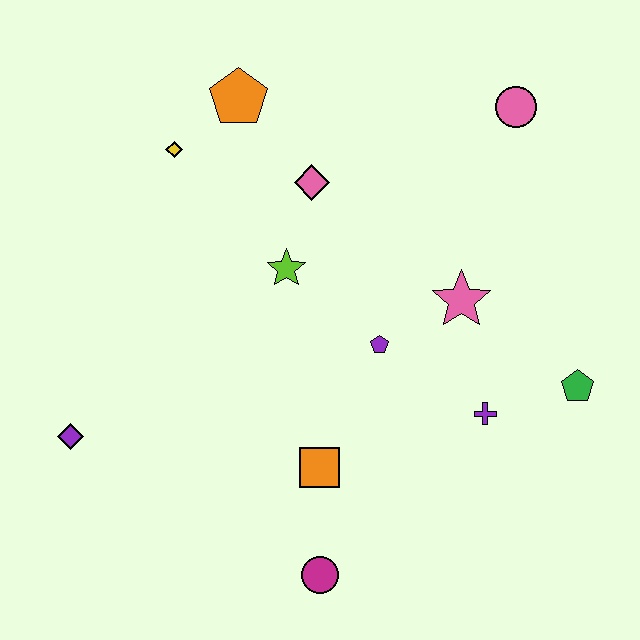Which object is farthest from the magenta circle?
The pink circle is farthest from the magenta circle.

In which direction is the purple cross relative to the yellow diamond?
The purple cross is to the right of the yellow diamond.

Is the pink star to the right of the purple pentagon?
Yes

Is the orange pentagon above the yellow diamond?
Yes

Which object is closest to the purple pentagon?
The pink star is closest to the purple pentagon.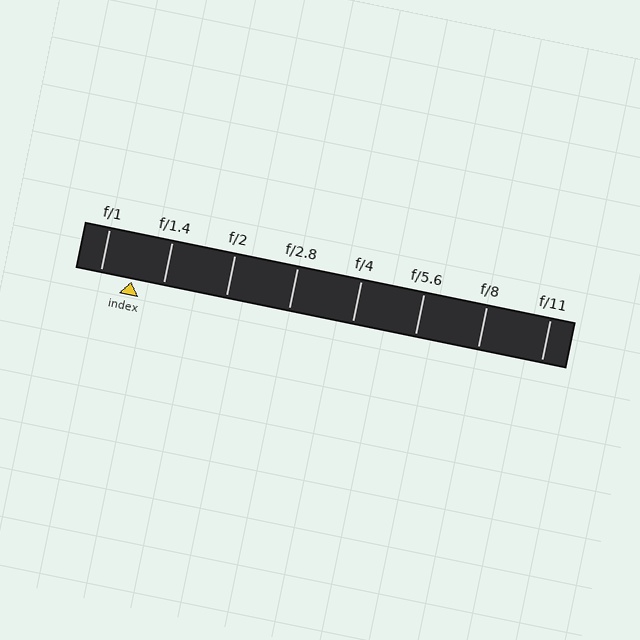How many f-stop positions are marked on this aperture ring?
There are 8 f-stop positions marked.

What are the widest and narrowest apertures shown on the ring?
The widest aperture shown is f/1 and the narrowest is f/11.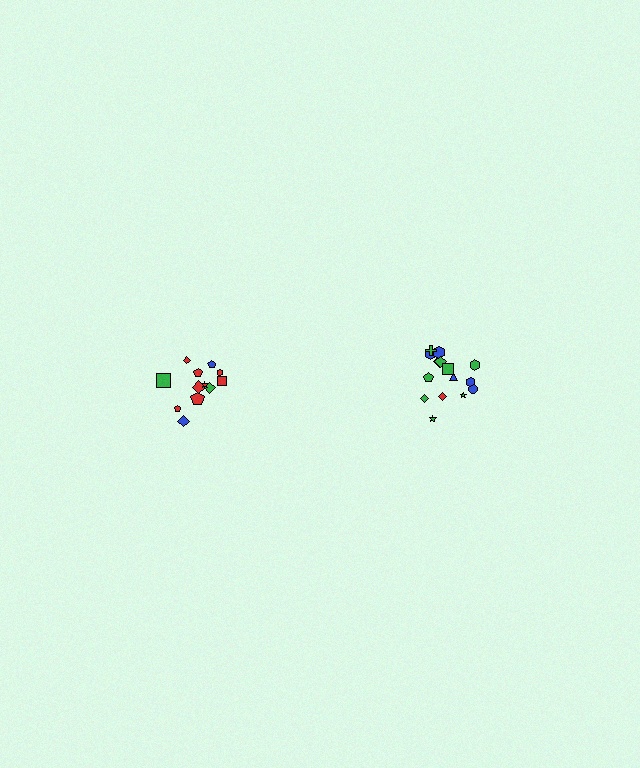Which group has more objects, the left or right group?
The right group.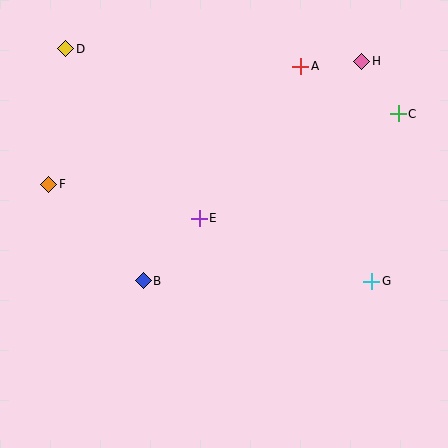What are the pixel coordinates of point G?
Point G is at (372, 281).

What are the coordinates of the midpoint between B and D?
The midpoint between B and D is at (104, 165).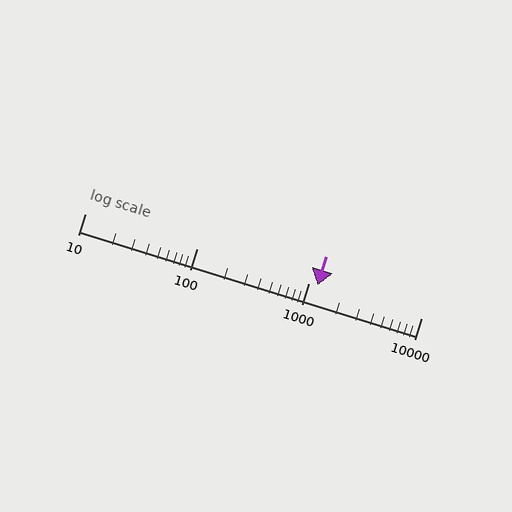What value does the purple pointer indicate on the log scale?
The pointer indicates approximately 1200.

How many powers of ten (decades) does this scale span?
The scale spans 3 decades, from 10 to 10000.